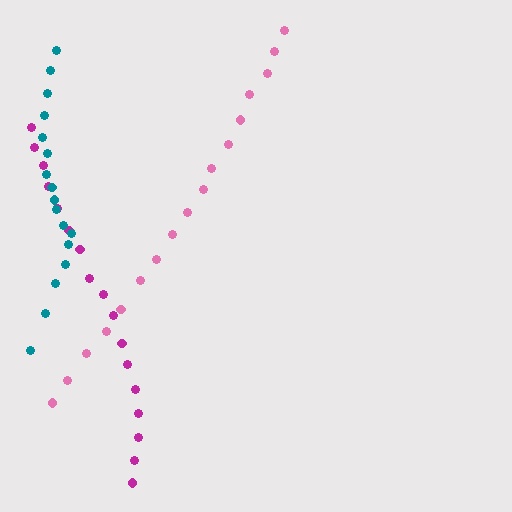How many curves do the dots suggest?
There are 3 distinct paths.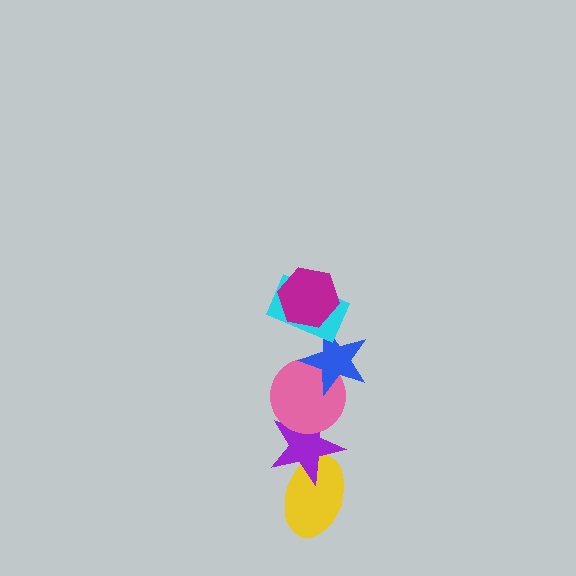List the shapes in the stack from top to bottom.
From top to bottom: the magenta hexagon, the cyan rectangle, the blue star, the pink circle, the purple star, the yellow ellipse.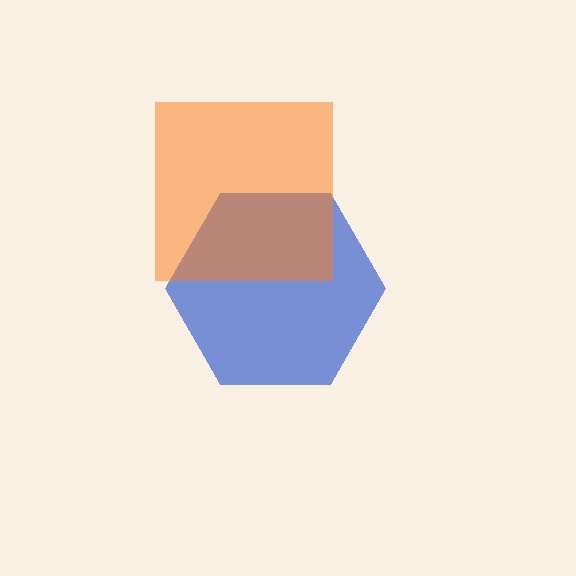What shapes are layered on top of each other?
The layered shapes are: a blue hexagon, an orange square.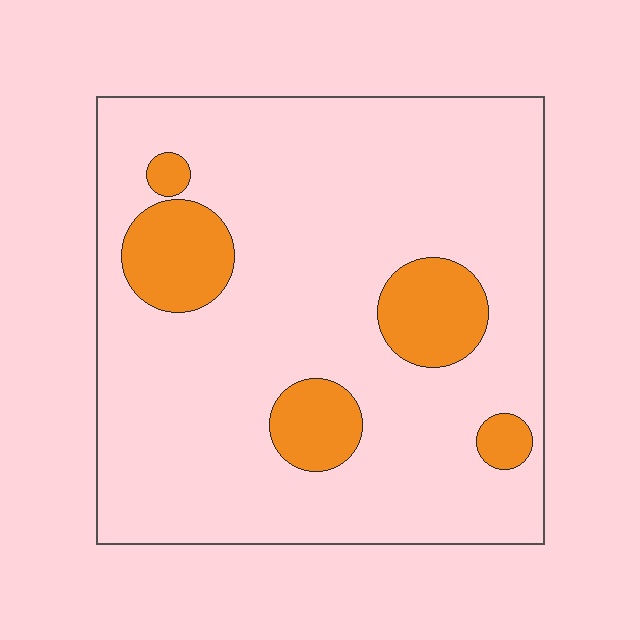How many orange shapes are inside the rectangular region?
5.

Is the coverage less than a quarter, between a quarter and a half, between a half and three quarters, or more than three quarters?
Less than a quarter.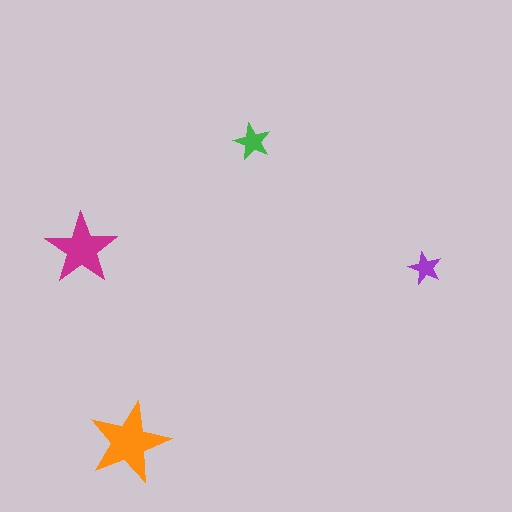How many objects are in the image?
There are 4 objects in the image.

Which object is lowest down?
The orange star is bottommost.